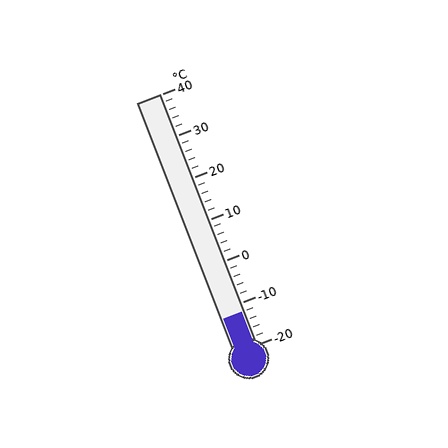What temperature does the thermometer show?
The thermometer shows approximately -12°C.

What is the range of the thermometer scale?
The thermometer scale ranges from -20°C to 40°C.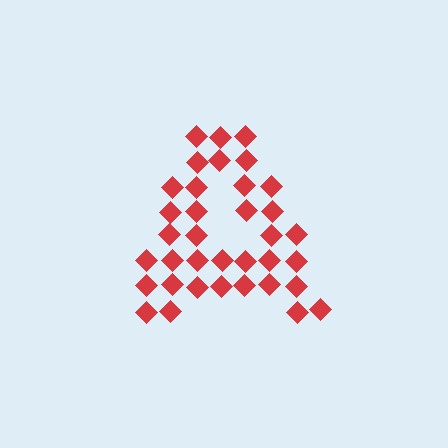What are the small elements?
The small elements are diamonds.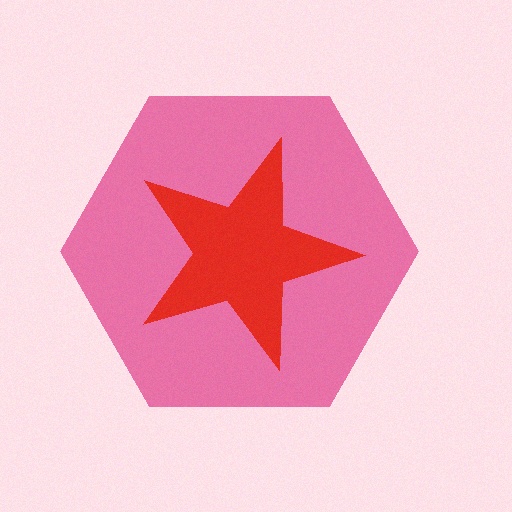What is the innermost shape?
The red star.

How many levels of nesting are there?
2.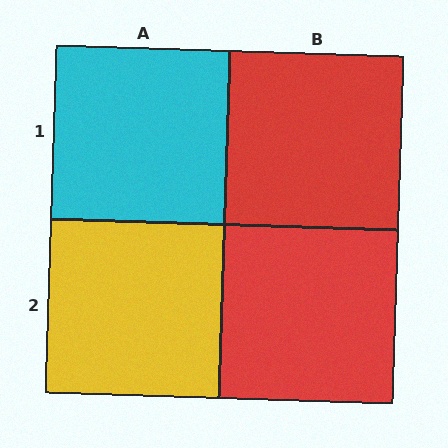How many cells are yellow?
1 cell is yellow.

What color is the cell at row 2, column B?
Red.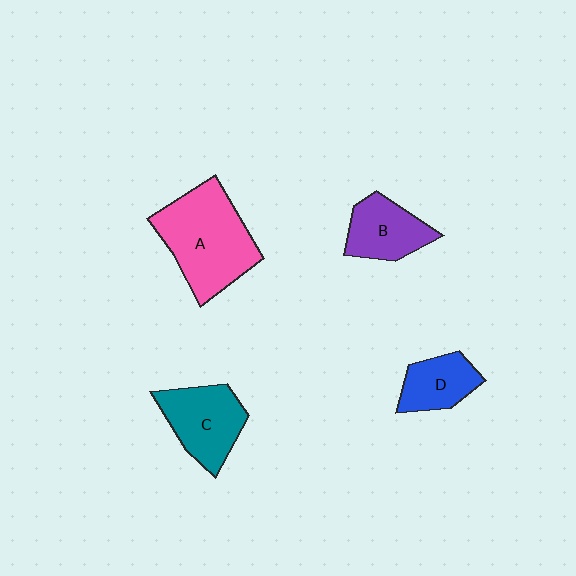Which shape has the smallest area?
Shape D (blue).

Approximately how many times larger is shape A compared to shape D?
Approximately 2.2 times.